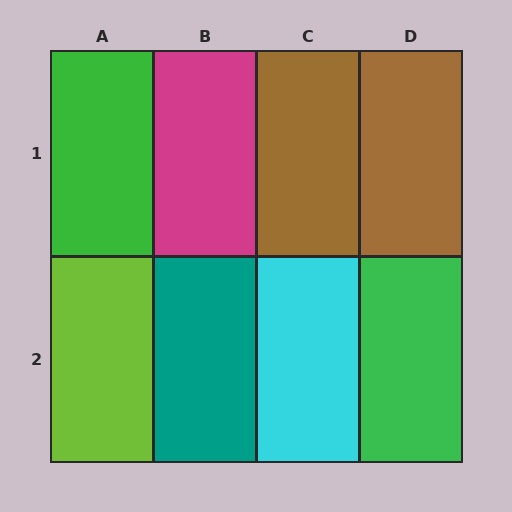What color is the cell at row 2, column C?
Cyan.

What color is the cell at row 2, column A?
Lime.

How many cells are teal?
1 cell is teal.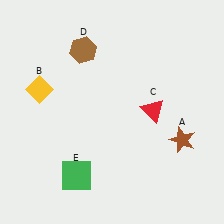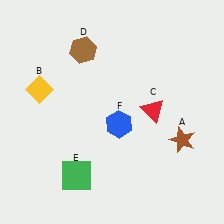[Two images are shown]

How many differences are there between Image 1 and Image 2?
There is 1 difference between the two images.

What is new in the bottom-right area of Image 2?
A blue hexagon (F) was added in the bottom-right area of Image 2.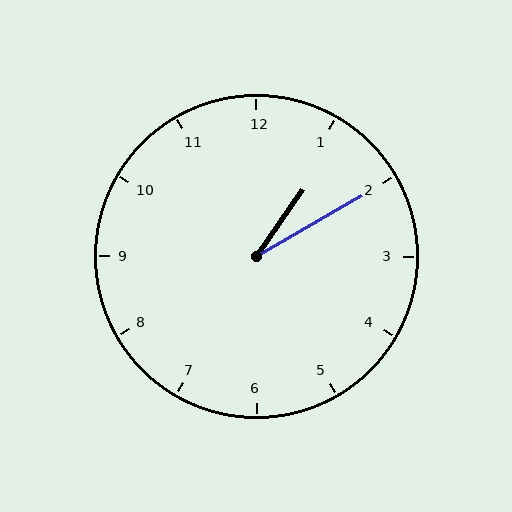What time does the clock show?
1:10.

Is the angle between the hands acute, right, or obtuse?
It is acute.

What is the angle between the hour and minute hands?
Approximately 25 degrees.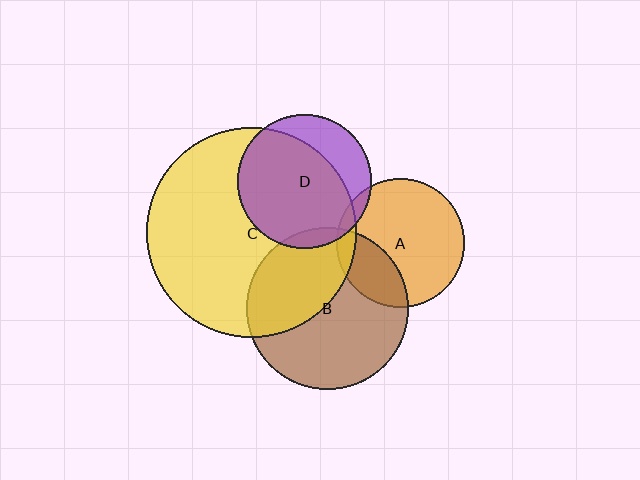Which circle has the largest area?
Circle C (yellow).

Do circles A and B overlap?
Yes.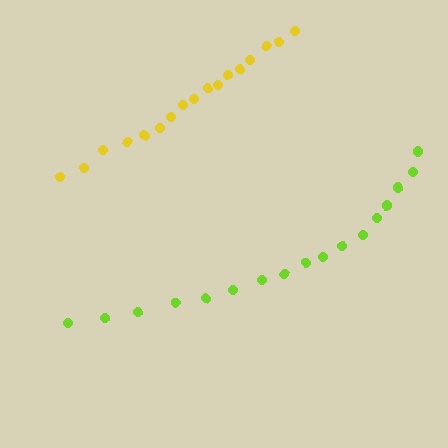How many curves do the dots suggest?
There are 2 distinct paths.